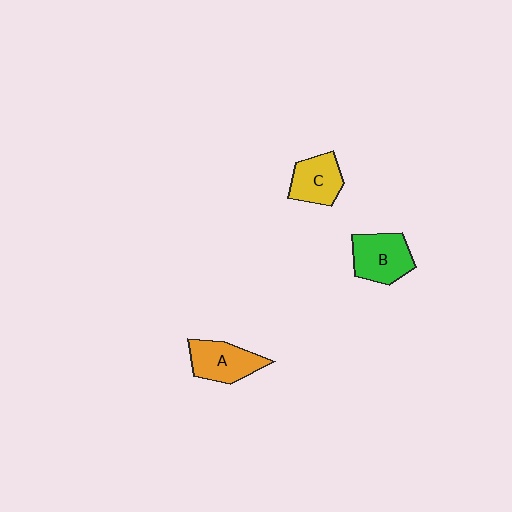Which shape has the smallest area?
Shape C (yellow).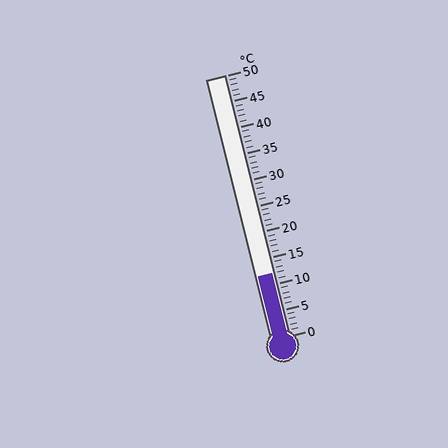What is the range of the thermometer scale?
The thermometer scale ranges from 0°C to 50°C.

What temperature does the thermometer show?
The thermometer shows approximately 12°C.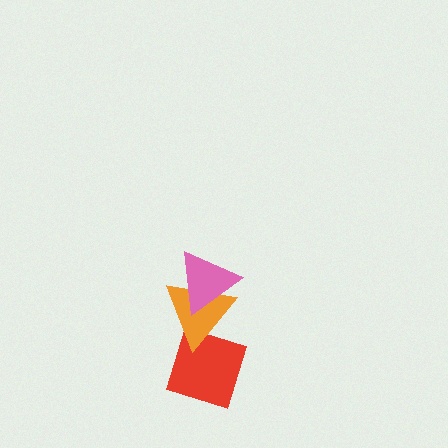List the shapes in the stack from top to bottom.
From top to bottom: the pink triangle, the orange triangle, the red diamond.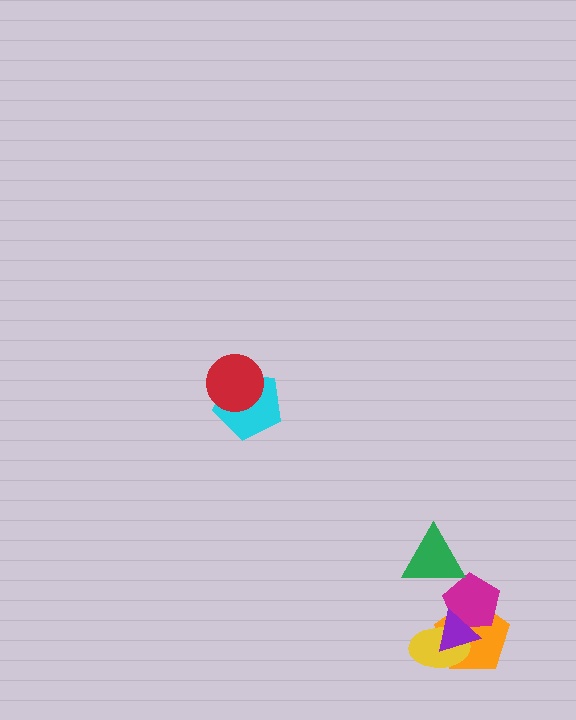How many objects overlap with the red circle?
1 object overlaps with the red circle.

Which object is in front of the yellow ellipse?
The purple triangle is in front of the yellow ellipse.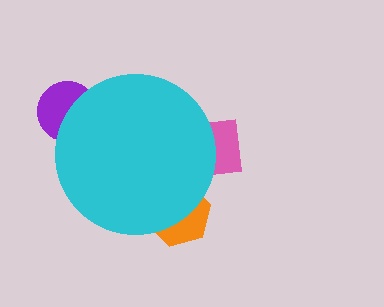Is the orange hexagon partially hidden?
Yes, the orange hexagon is partially hidden behind the cyan circle.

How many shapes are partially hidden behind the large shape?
3 shapes are partially hidden.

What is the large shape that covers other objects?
A cyan circle.